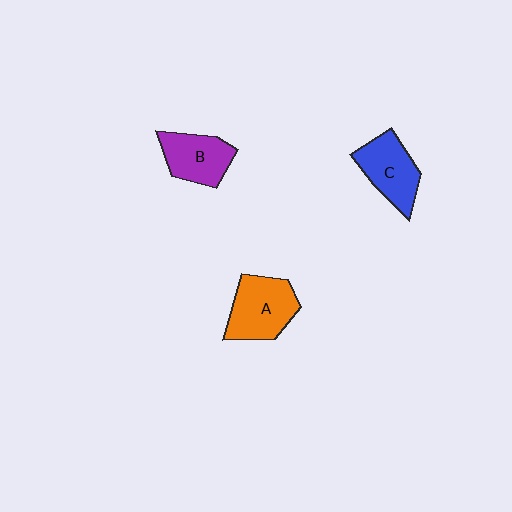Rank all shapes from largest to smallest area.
From largest to smallest: A (orange), C (blue), B (purple).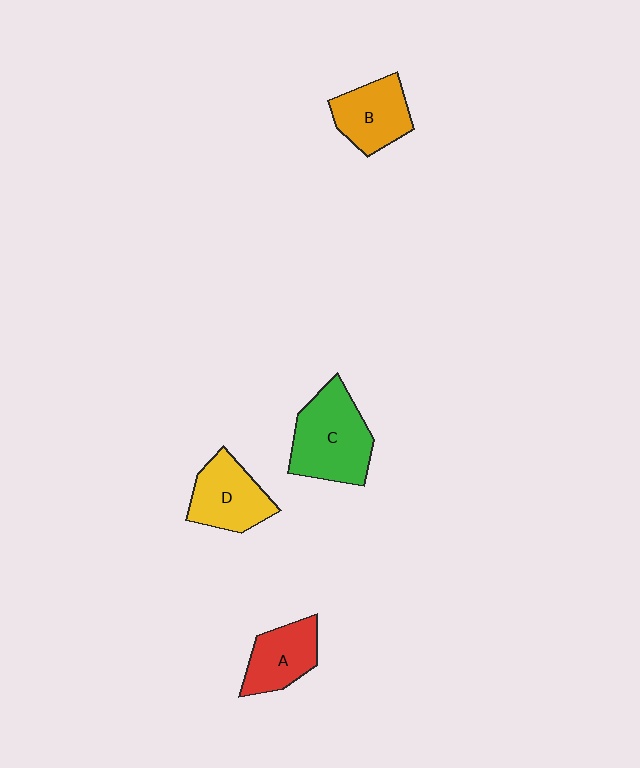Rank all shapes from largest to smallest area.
From largest to smallest: C (green), D (yellow), B (orange), A (red).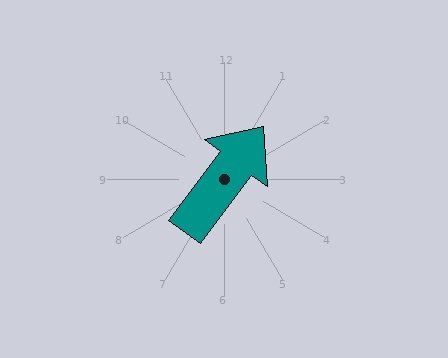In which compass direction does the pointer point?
Northeast.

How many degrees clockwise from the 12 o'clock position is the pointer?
Approximately 37 degrees.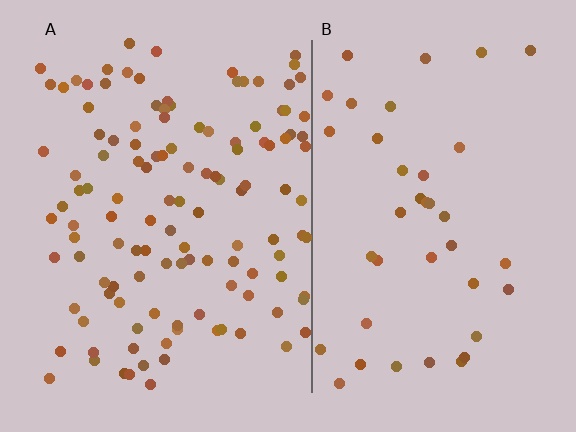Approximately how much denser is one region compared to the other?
Approximately 3.1× — region A over region B.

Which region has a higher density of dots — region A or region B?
A (the left).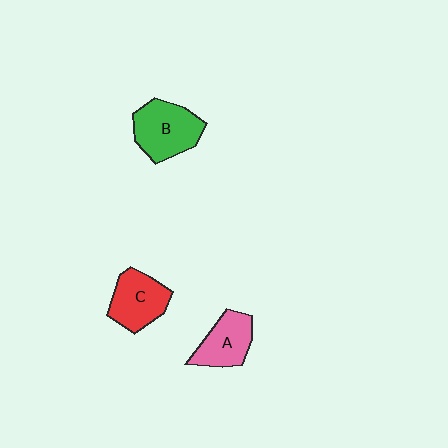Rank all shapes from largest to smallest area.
From largest to smallest: B (green), C (red), A (pink).